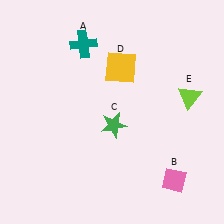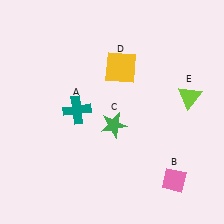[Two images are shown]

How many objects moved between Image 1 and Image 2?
1 object moved between the two images.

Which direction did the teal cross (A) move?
The teal cross (A) moved down.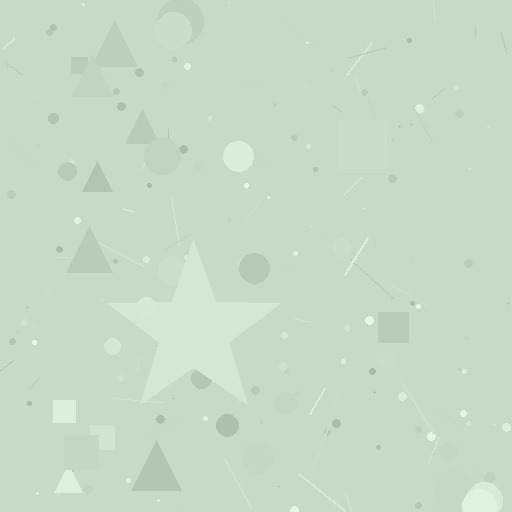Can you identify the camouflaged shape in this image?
The camouflaged shape is a star.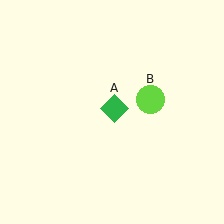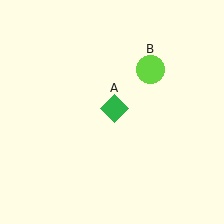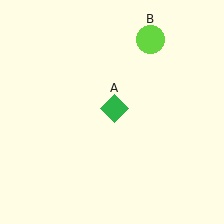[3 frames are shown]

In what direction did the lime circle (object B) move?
The lime circle (object B) moved up.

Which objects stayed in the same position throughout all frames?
Green diamond (object A) remained stationary.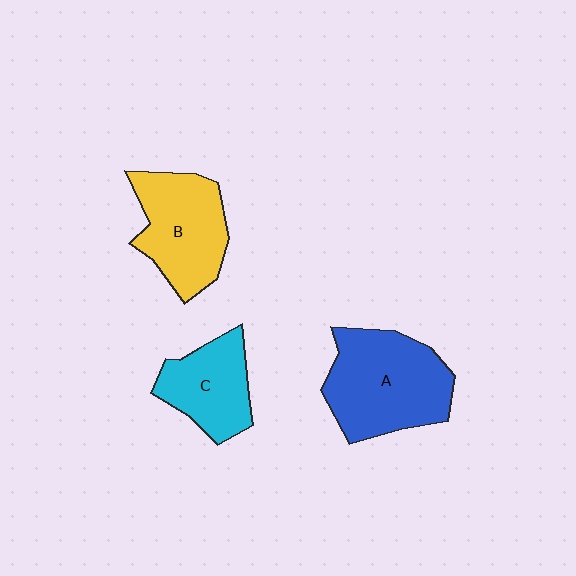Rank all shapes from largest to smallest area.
From largest to smallest: A (blue), B (yellow), C (cyan).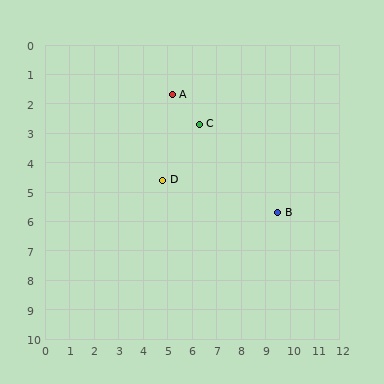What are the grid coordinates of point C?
Point C is at approximately (6.3, 2.7).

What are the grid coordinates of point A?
Point A is at approximately (5.2, 1.7).